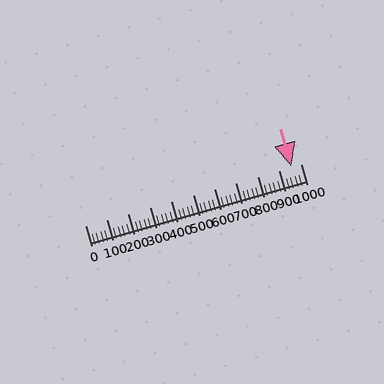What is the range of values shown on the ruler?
The ruler shows values from 0 to 1000.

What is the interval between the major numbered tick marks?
The major tick marks are spaced 100 units apart.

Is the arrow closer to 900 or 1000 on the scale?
The arrow is closer to 1000.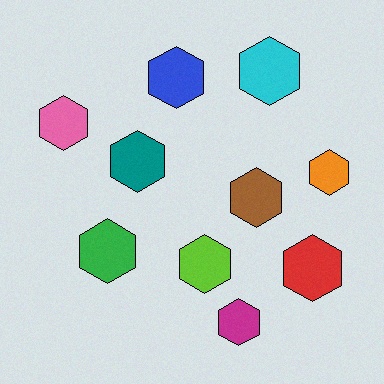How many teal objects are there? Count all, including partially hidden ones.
There is 1 teal object.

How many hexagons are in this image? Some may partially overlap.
There are 10 hexagons.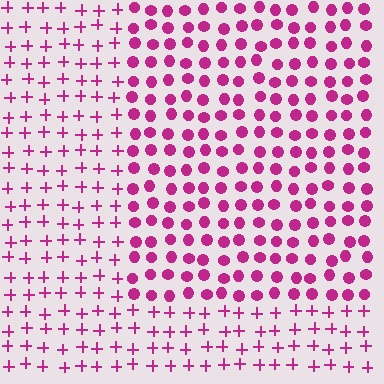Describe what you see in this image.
The image is filled with small magenta elements arranged in a uniform grid. A rectangle-shaped region contains circles, while the surrounding area contains plus signs. The boundary is defined purely by the change in element shape.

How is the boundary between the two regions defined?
The boundary is defined by a change in element shape: circles inside vs. plus signs outside. All elements share the same color and spacing.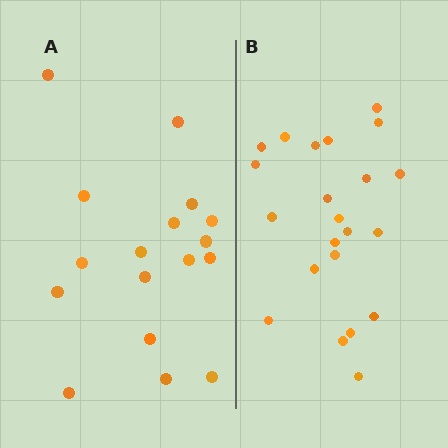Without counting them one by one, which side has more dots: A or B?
Region B (the right region) has more dots.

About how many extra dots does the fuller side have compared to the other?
Region B has about 5 more dots than region A.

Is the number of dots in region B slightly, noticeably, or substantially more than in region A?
Region B has noticeably more, but not dramatically so. The ratio is roughly 1.3 to 1.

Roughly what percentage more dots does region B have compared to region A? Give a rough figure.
About 30% more.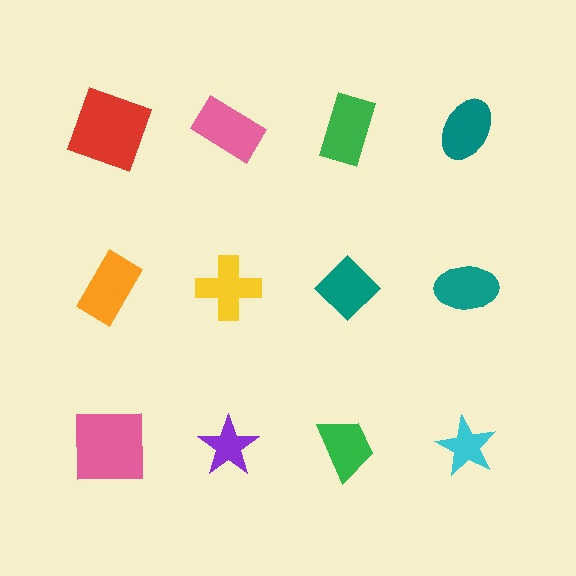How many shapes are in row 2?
4 shapes.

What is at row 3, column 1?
A pink square.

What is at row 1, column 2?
A pink rectangle.